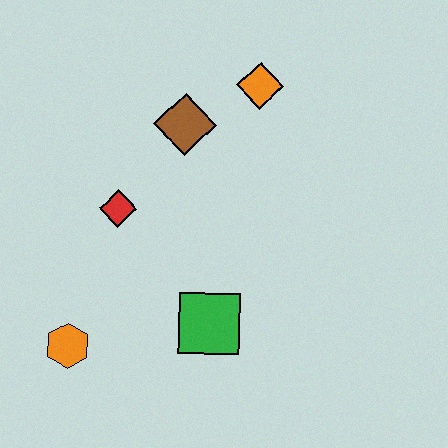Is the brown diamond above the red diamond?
Yes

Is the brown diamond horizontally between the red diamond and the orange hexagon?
No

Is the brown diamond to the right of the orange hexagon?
Yes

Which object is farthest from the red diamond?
The orange diamond is farthest from the red diamond.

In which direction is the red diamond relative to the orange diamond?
The red diamond is to the left of the orange diamond.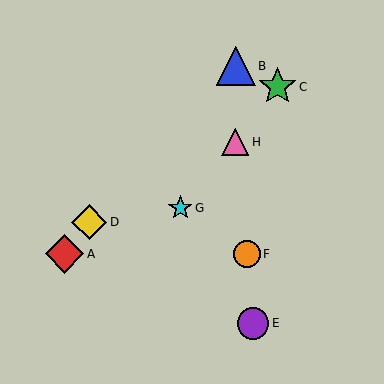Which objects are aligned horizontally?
Objects A, F are aligned horizontally.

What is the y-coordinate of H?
Object H is at y≈142.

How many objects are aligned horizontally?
2 objects (A, F) are aligned horizontally.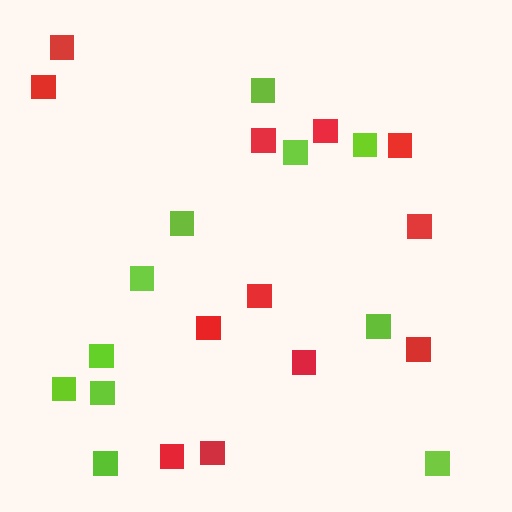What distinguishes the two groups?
There are 2 groups: one group of red squares (12) and one group of lime squares (11).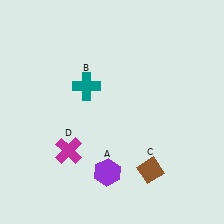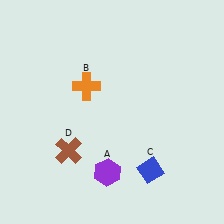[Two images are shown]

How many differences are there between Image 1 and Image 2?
There are 3 differences between the two images.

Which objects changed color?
B changed from teal to orange. C changed from brown to blue. D changed from magenta to brown.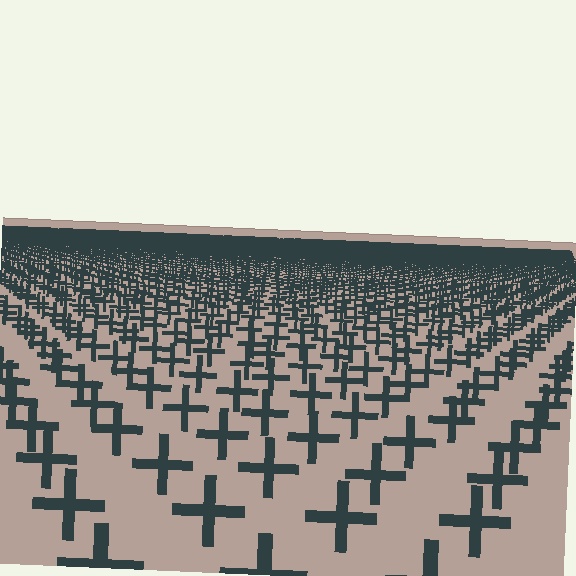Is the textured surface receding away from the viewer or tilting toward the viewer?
The surface is receding away from the viewer. Texture elements get smaller and denser toward the top.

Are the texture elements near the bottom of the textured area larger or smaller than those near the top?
Larger. Near the bottom, elements are closer to the viewer and appear at a bigger on-screen size.